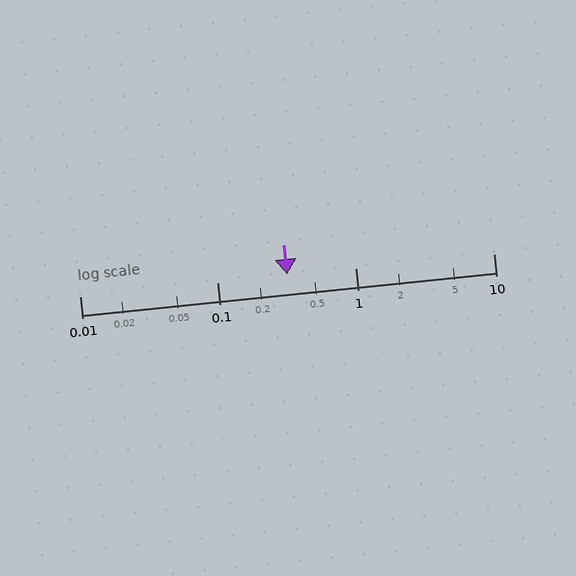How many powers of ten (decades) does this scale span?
The scale spans 3 decades, from 0.01 to 10.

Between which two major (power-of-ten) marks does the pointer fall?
The pointer is between 0.1 and 1.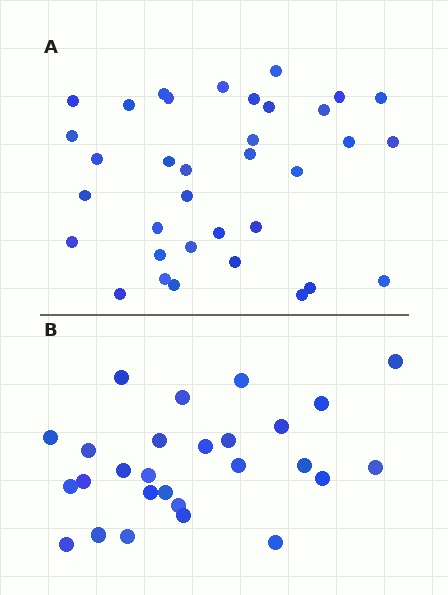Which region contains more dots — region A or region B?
Region A (the top region) has more dots.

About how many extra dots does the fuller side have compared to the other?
Region A has roughly 8 or so more dots than region B.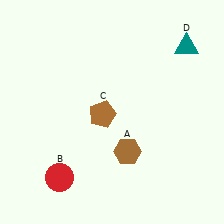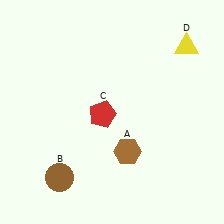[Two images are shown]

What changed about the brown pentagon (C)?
In Image 1, C is brown. In Image 2, it changed to red.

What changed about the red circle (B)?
In Image 1, B is red. In Image 2, it changed to brown.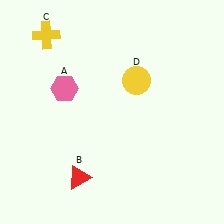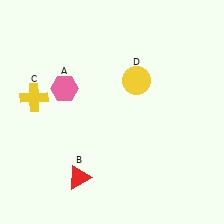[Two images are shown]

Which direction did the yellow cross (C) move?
The yellow cross (C) moved down.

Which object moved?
The yellow cross (C) moved down.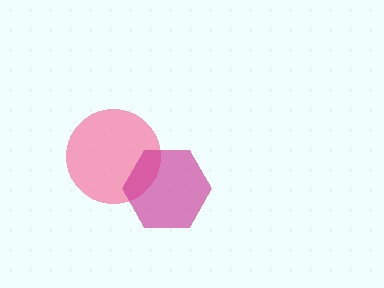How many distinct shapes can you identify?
There are 2 distinct shapes: a pink circle, a magenta hexagon.